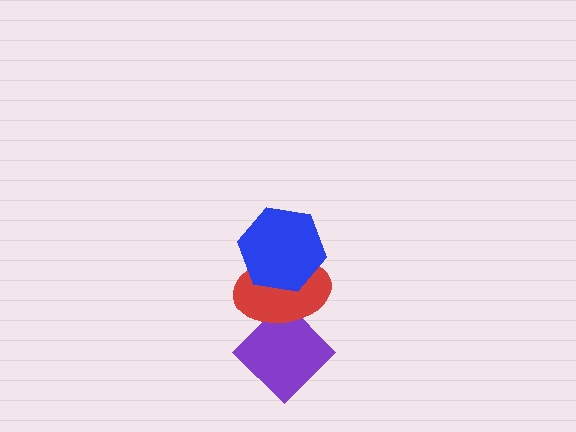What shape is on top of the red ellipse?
The blue hexagon is on top of the red ellipse.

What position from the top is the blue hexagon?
The blue hexagon is 1st from the top.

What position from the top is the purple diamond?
The purple diamond is 3rd from the top.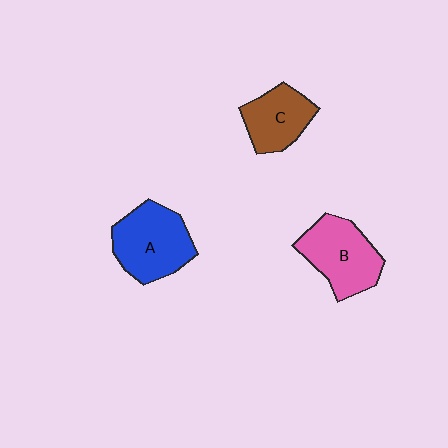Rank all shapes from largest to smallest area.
From largest to smallest: A (blue), B (pink), C (brown).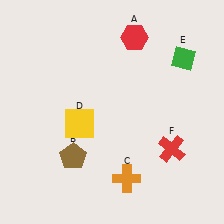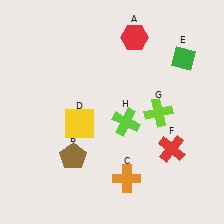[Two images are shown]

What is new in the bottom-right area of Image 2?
A lime cross (G) was added in the bottom-right area of Image 2.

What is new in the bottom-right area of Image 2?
A lime cross (H) was added in the bottom-right area of Image 2.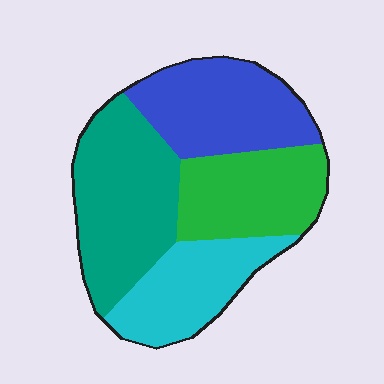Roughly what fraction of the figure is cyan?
Cyan covers 21% of the figure.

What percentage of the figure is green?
Green takes up less than a quarter of the figure.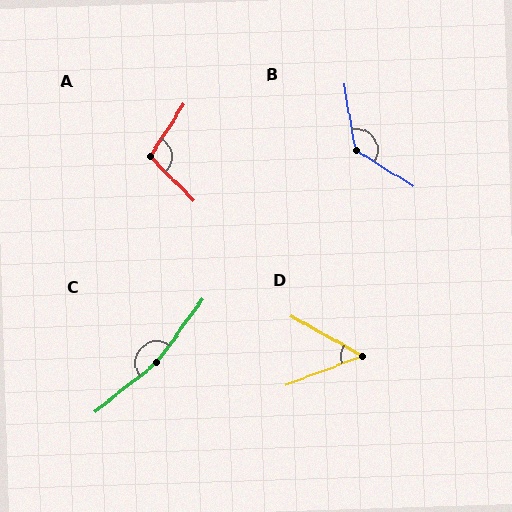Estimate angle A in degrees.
Approximately 102 degrees.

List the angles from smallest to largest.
D (50°), A (102°), B (132°), C (164°).